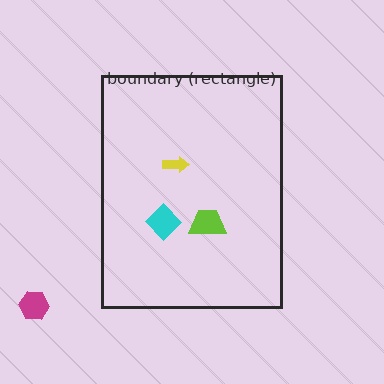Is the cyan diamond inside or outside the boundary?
Inside.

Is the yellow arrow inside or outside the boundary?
Inside.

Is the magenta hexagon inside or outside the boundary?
Outside.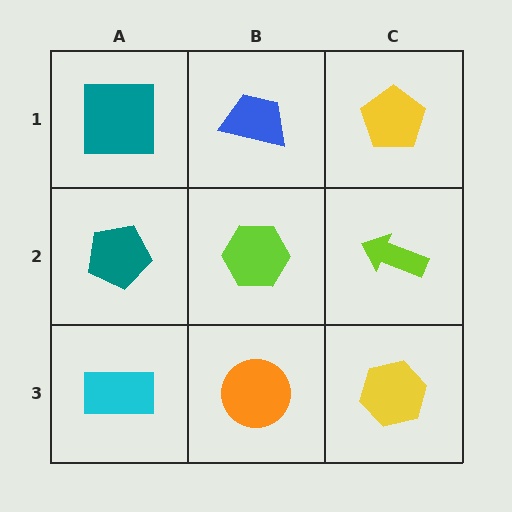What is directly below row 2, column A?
A cyan rectangle.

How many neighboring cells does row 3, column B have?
3.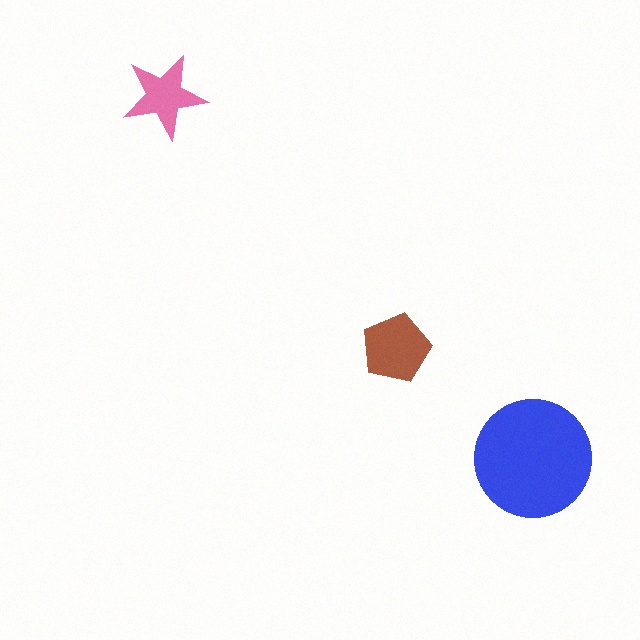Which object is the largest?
The blue circle.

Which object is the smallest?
The pink star.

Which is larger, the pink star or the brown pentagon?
The brown pentagon.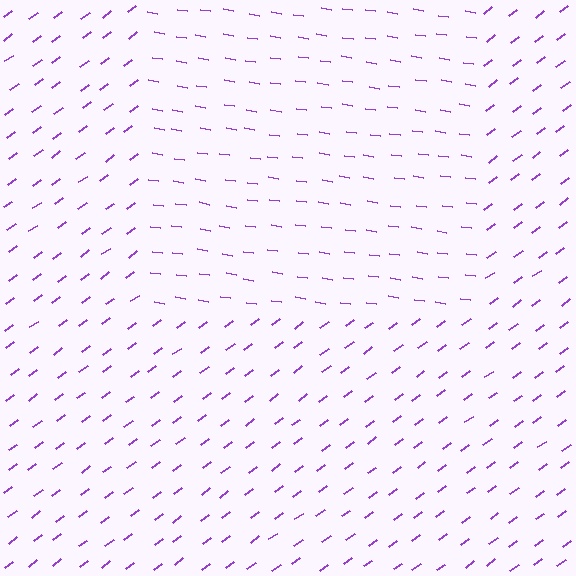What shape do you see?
I see a rectangle.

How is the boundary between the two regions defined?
The boundary is defined purely by a change in line orientation (approximately 45 degrees difference). All lines are the same color and thickness.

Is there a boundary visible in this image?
Yes, there is a texture boundary formed by a change in line orientation.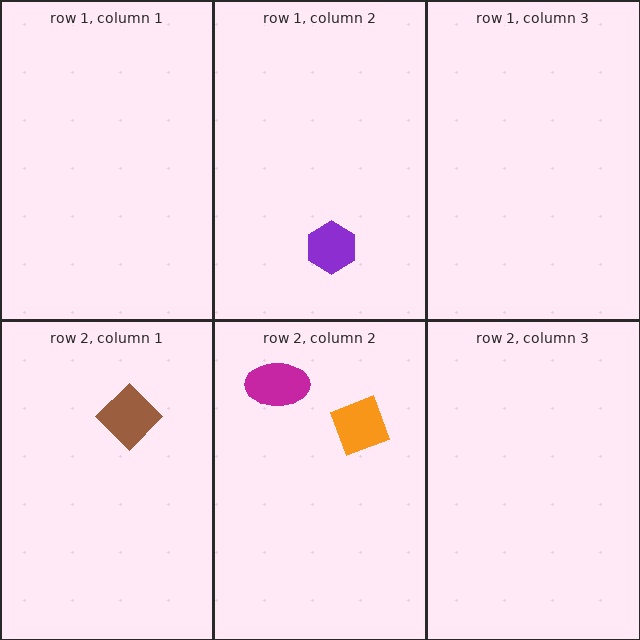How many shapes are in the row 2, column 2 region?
2.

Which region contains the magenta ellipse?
The row 2, column 2 region.